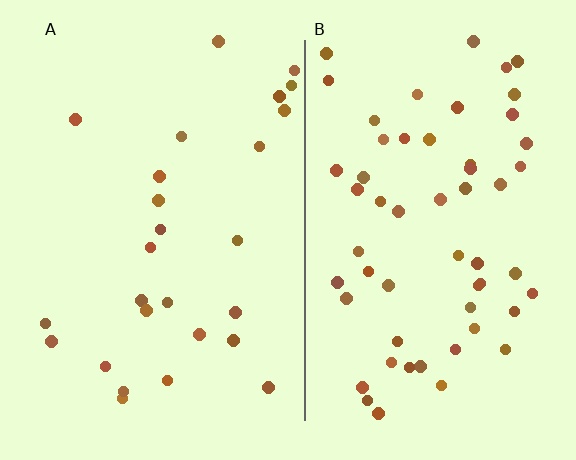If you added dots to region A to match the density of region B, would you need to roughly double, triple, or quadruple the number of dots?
Approximately double.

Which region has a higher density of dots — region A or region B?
B (the right).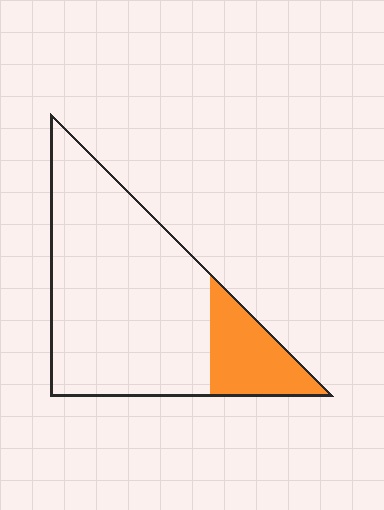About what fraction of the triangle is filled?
About one fifth (1/5).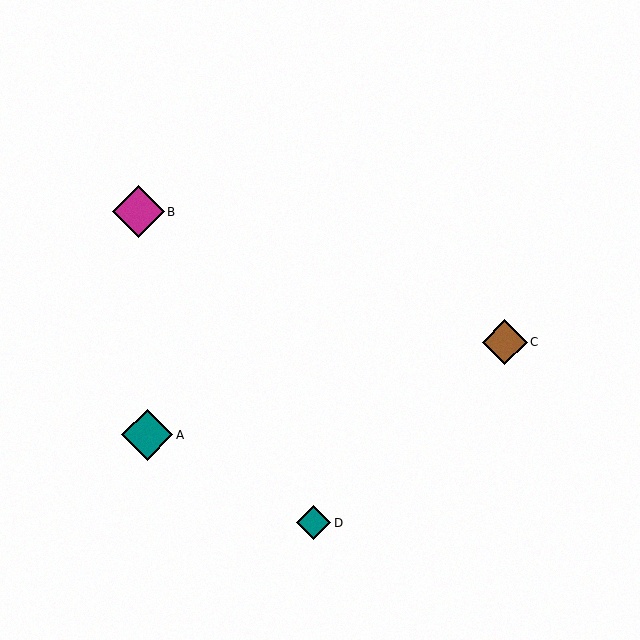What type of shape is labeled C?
Shape C is a brown diamond.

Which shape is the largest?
The magenta diamond (labeled B) is the largest.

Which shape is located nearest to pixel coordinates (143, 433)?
The teal diamond (labeled A) at (147, 435) is nearest to that location.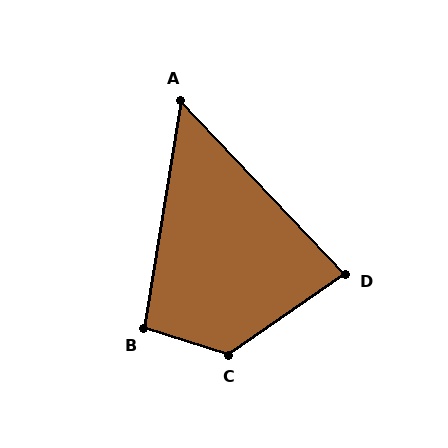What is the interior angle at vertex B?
Approximately 99 degrees (obtuse).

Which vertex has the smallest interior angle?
A, at approximately 53 degrees.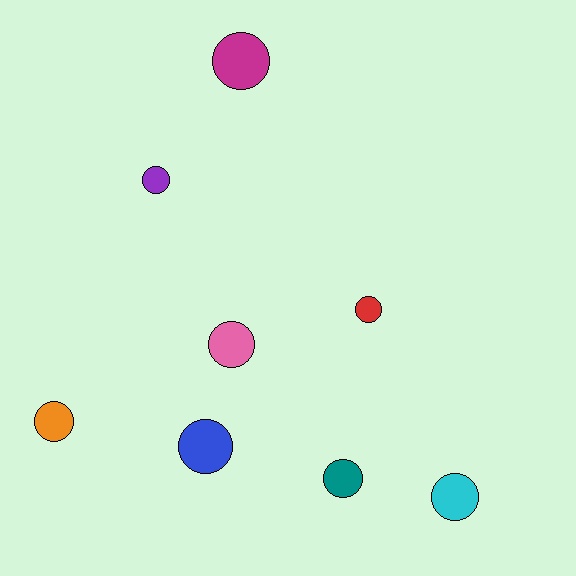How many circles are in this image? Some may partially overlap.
There are 8 circles.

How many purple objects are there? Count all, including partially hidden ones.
There is 1 purple object.